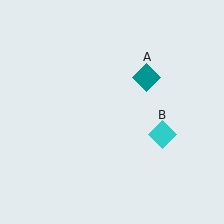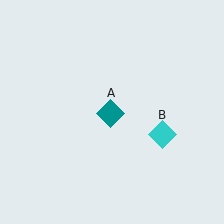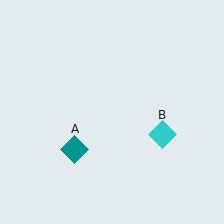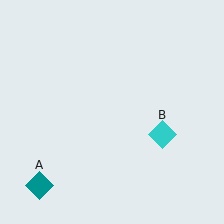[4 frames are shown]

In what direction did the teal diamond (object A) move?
The teal diamond (object A) moved down and to the left.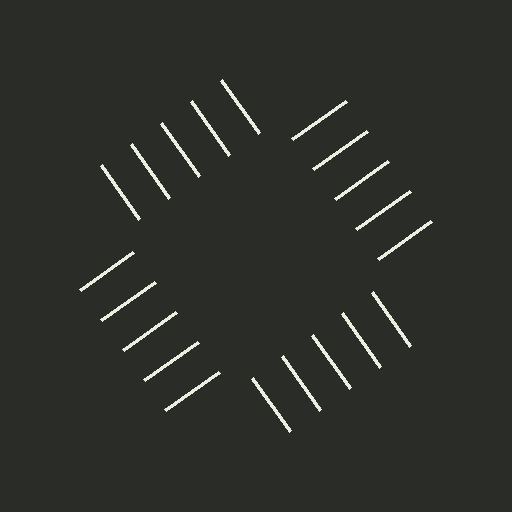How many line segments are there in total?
20 — 5 along each of the 4 edges.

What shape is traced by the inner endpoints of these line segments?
An illusory square — the line segments terminate on its edges but no continuous stroke is drawn.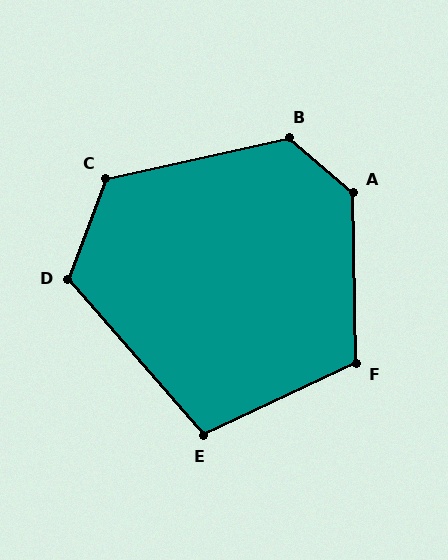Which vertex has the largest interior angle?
A, at approximately 131 degrees.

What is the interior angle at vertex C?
Approximately 123 degrees (obtuse).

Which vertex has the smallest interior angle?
E, at approximately 106 degrees.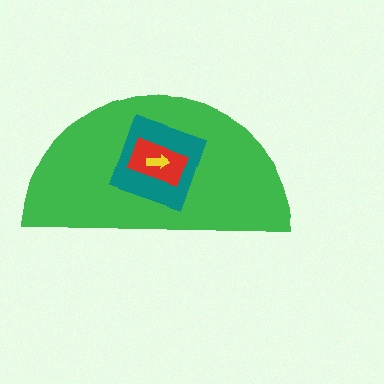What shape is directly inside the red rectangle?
The yellow arrow.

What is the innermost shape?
The yellow arrow.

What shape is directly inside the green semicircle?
The teal square.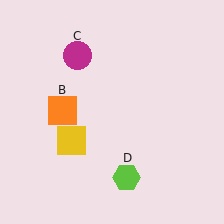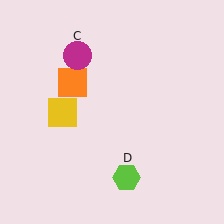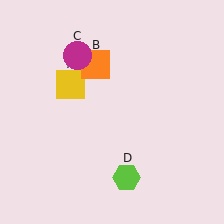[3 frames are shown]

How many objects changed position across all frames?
2 objects changed position: yellow square (object A), orange square (object B).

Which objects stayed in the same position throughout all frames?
Magenta circle (object C) and lime hexagon (object D) remained stationary.